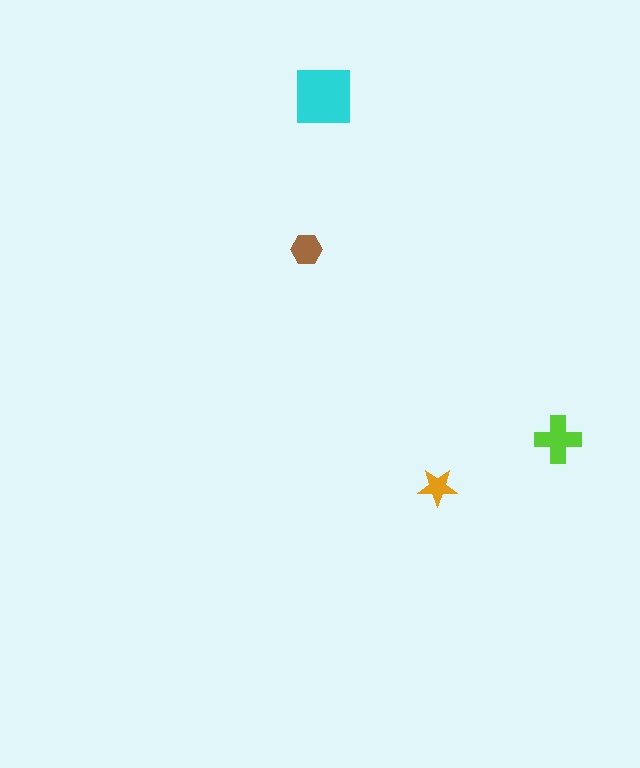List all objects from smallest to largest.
The orange star, the brown hexagon, the lime cross, the cyan square.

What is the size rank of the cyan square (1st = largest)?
1st.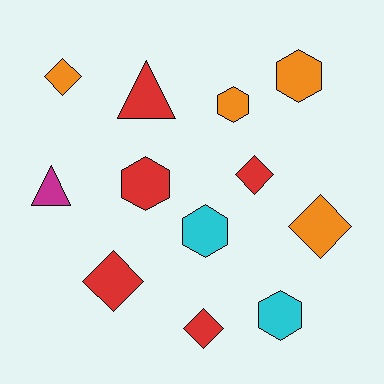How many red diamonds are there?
There are 3 red diamonds.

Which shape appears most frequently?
Hexagon, with 5 objects.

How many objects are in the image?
There are 12 objects.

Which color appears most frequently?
Red, with 5 objects.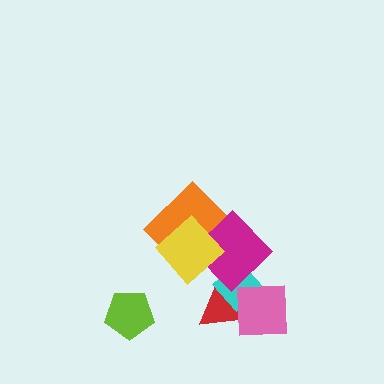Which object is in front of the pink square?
The magenta diamond is in front of the pink square.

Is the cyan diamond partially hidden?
Yes, it is partially covered by another shape.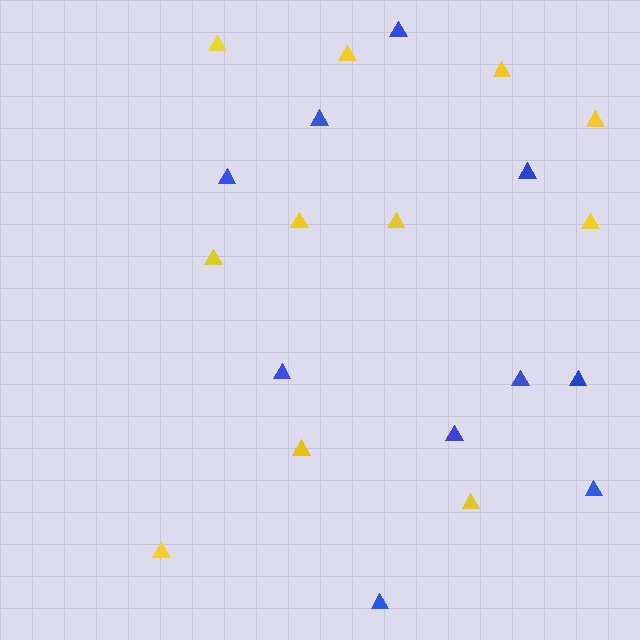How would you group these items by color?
There are 2 groups: one group of blue triangles (10) and one group of yellow triangles (11).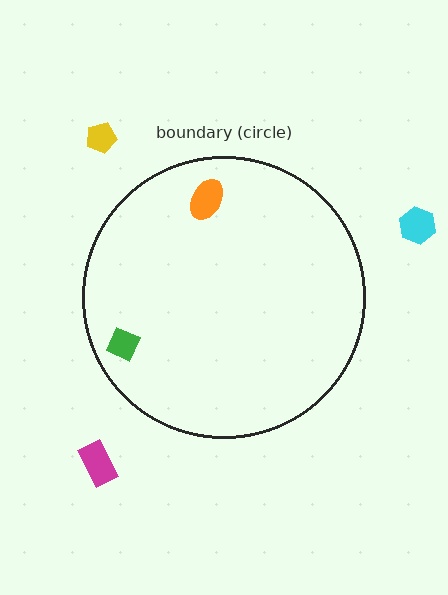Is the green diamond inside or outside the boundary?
Inside.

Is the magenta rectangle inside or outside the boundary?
Outside.